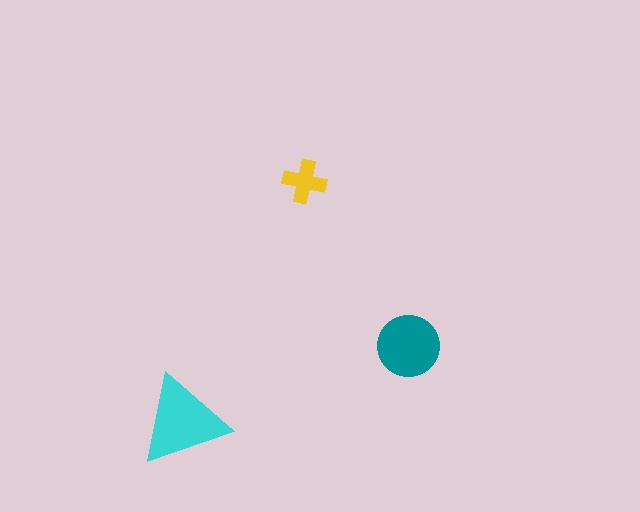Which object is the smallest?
The yellow cross.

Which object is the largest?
The cyan triangle.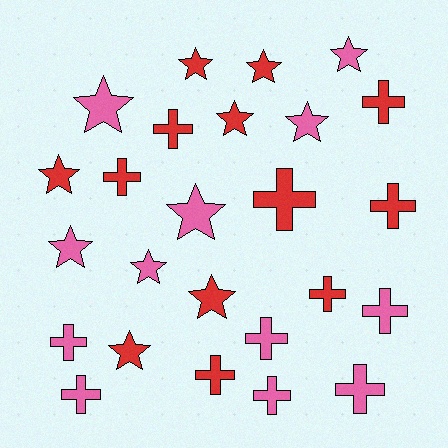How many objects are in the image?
There are 25 objects.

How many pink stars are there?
There are 6 pink stars.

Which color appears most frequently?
Red, with 13 objects.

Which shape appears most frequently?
Cross, with 13 objects.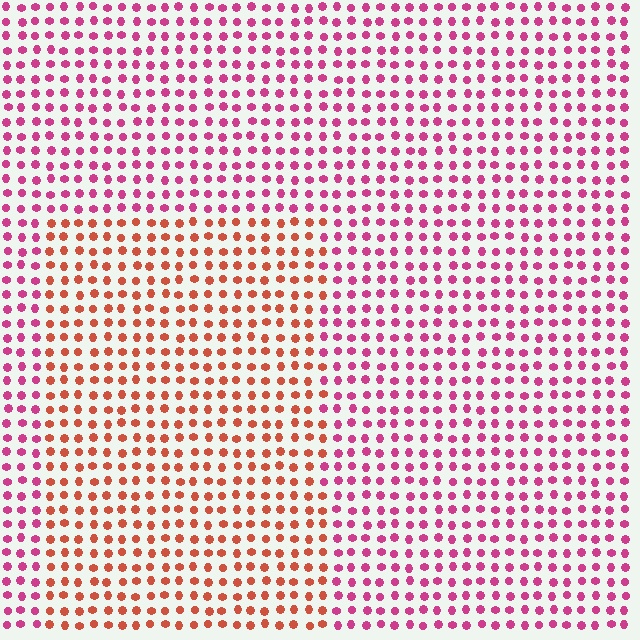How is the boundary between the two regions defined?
The boundary is defined purely by a slight shift in hue (about 42 degrees). Spacing, size, and orientation are identical on both sides.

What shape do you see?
I see a rectangle.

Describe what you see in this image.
The image is filled with small magenta elements in a uniform arrangement. A rectangle-shaped region is visible where the elements are tinted to a slightly different hue, forming a subtle color boundary.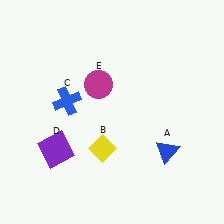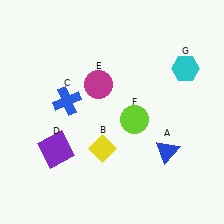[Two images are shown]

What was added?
A lime circle (F), a cyan hexagon (G) were added in Image 2.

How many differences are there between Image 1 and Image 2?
There are 2 differences between the two images.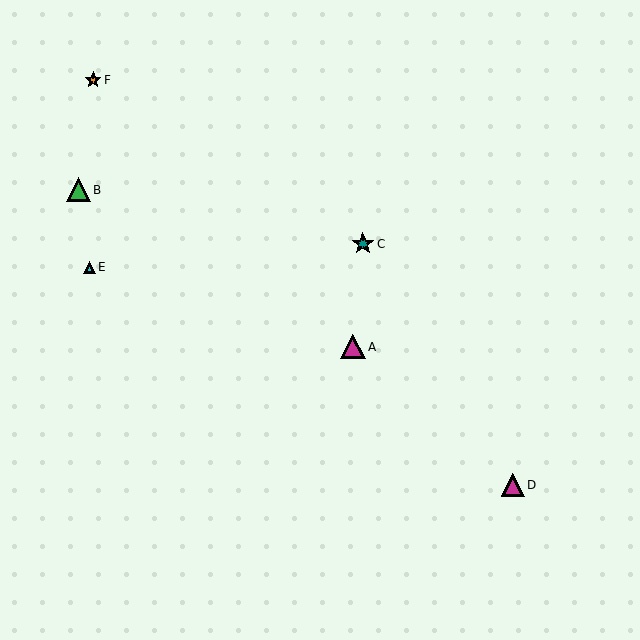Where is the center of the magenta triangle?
The center of the magenta triangle is at (353, 347).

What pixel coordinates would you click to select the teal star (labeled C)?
Click at (363, 244) to select the teal star C.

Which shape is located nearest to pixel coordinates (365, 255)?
The teal star (labeled C) at (363, 244) is nearest to that location.